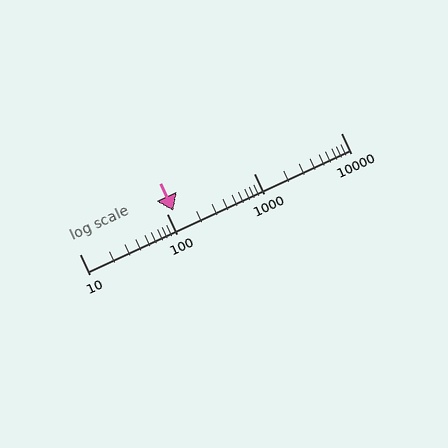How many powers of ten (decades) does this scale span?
The scale spans 3 decades, from 10 to 10000.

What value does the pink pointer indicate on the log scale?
The pointer indicates approximately 120.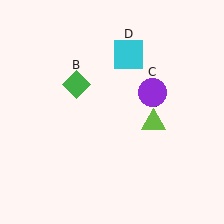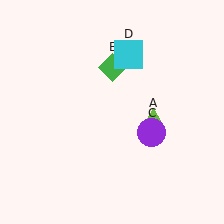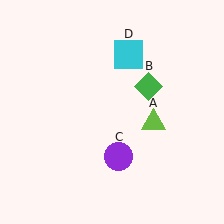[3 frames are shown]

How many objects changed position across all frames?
2 objects changed position: green diamond (object B), purple circle (object C).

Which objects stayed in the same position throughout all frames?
Lime triangle (object A) and cyan square (object D) remained stationary.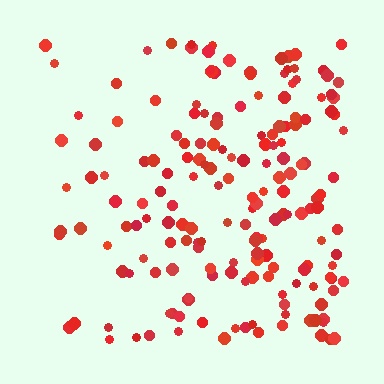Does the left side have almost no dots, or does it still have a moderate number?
Still a moderate number, just noticeably fewer than the right.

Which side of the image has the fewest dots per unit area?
The left.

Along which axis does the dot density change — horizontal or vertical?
Horizontal.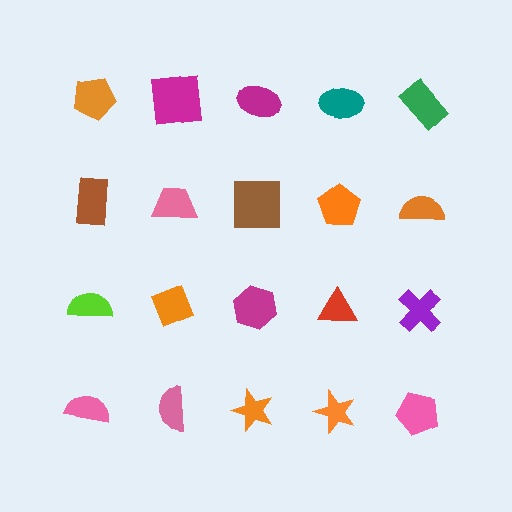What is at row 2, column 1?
A brown rectangle.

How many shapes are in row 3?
5 shapes.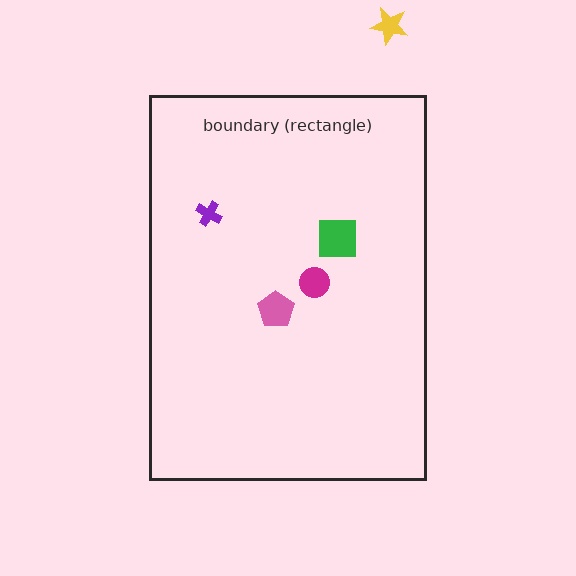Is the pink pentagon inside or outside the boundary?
Inside.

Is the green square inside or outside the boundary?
Inside.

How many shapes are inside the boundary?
4 inside, 1 outside.